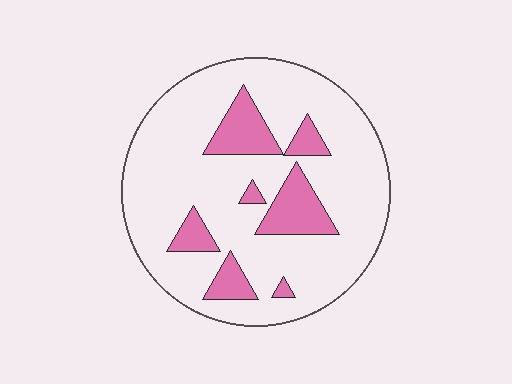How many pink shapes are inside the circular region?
7.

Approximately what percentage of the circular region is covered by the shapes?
Approximately 20%.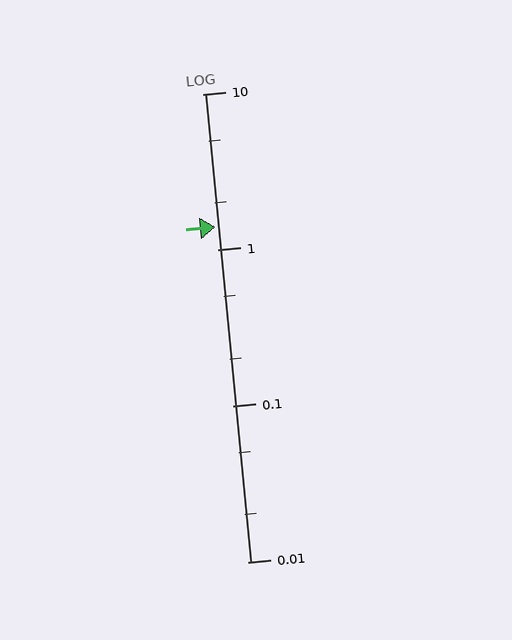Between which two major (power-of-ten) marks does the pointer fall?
The pointer is between 1 and 10.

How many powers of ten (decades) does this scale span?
The scale spans 3 decades, from 0.01 to 10.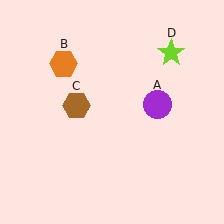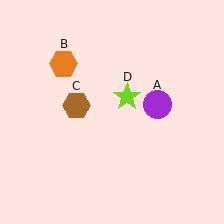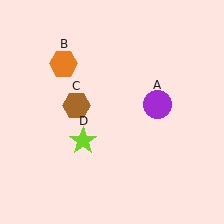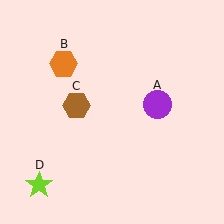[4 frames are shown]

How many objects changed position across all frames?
1 object changed position: lime star (object D).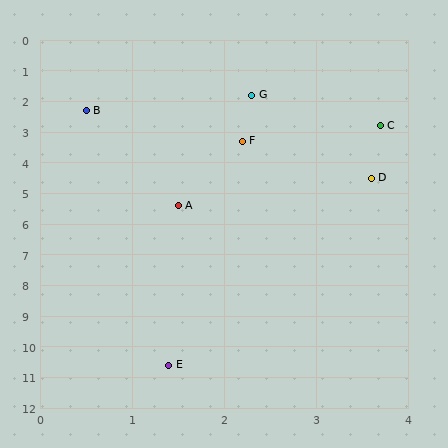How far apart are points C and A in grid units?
Points C and A are about 3.4 grid units apart.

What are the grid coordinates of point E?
Point E is at approximately (1.4, 10.6).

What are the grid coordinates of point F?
Point F is at approximately (2.2, 3.3).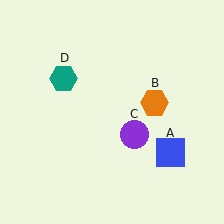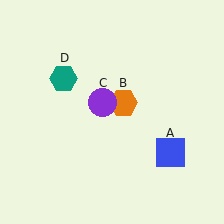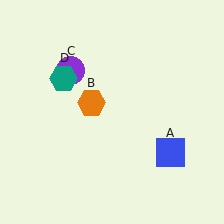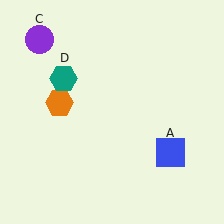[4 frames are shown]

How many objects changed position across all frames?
2 objects changed position: orange hexagon (object B), purple circle (object C).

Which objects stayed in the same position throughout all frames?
Blue square (object A) and teal hexagon (object D) remained stationary.